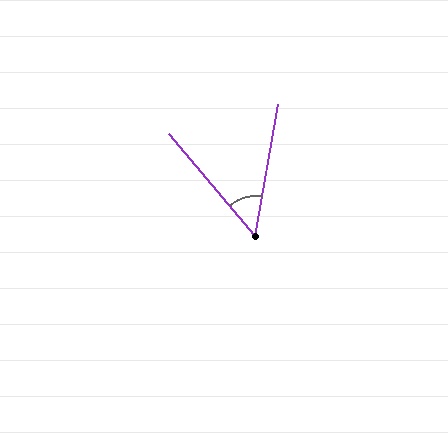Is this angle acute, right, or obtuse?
It is acute.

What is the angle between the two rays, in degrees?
Approximately 50 degrees.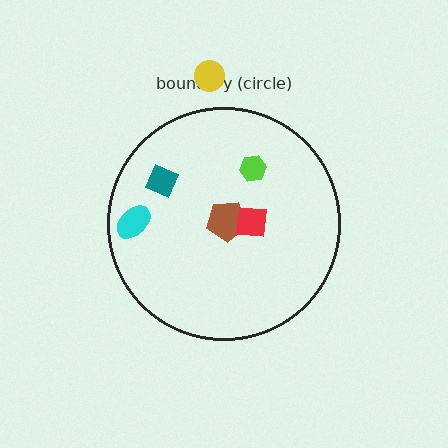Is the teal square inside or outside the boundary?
Inside.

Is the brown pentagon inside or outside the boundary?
Inside.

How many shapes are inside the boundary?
5 inside, 1 outside.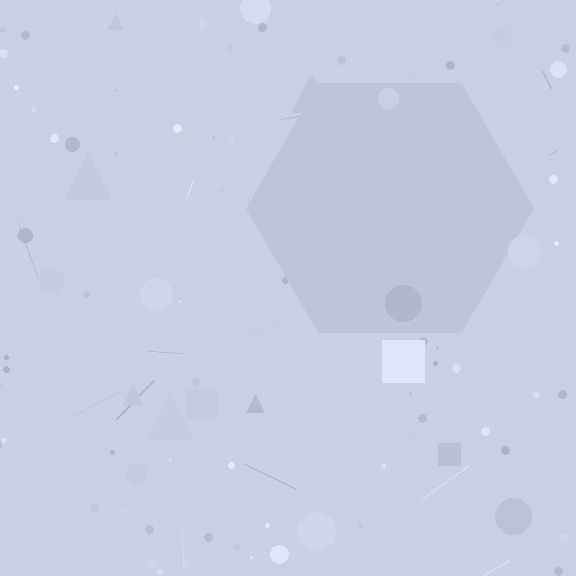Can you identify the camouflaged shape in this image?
The camouflaged shape is a hexagon.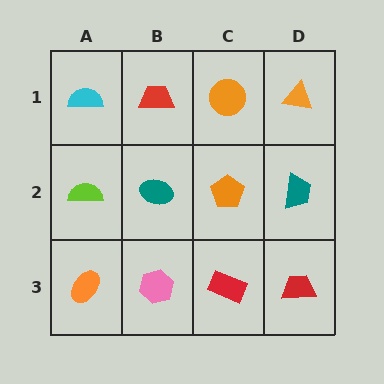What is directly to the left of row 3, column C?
A pink hexagon.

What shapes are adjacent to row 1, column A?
A lime semicircle (row 2, column A), a red trapezoid (row 1, column B).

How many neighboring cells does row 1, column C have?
3.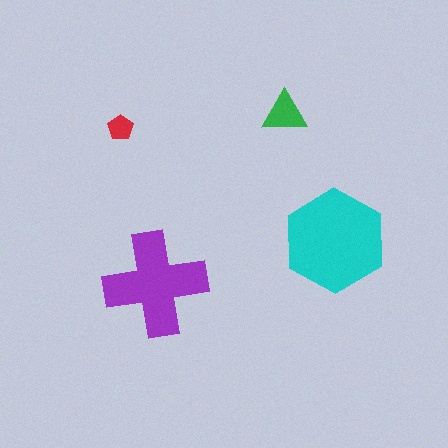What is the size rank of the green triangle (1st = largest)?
3rd.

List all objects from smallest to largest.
The red pentagon, the green triangle, the purple cross, the cyan hexagon.